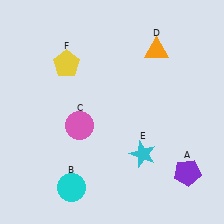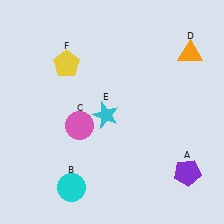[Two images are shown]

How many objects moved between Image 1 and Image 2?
2 objects moved between the two images.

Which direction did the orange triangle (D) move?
The orange triangle (D) moved right.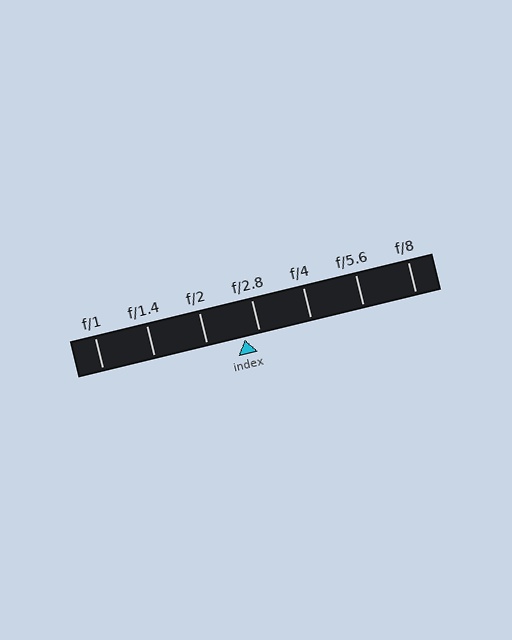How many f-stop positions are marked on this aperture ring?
There are 7 f-stop positions marked.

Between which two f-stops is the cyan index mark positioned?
The index mark is between f/2 and f/2.8.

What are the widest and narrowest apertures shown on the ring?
The widest aperture shown is f/1 and the narrowest is f/8.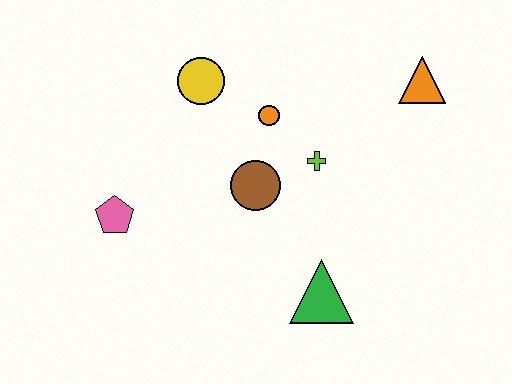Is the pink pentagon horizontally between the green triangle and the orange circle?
No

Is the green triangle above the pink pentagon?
No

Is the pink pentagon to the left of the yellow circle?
Yes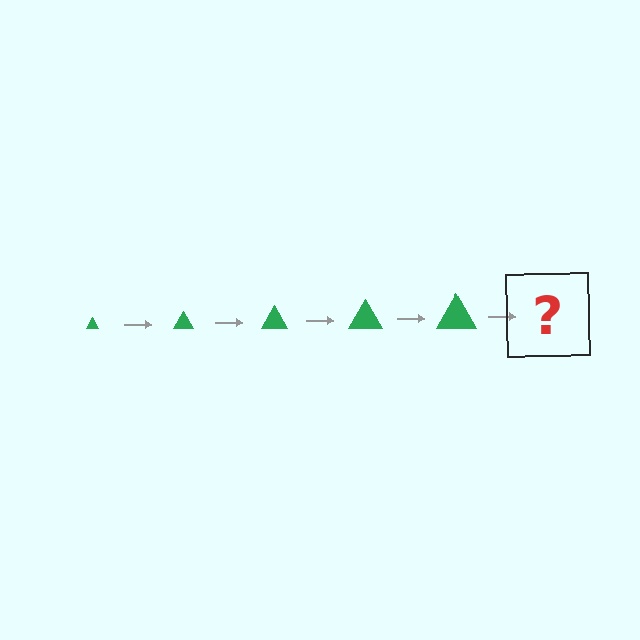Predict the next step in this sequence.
The next step is a green triangle, larger than the previous one.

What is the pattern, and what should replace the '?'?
The pattern is that the triangle gets progressively larger each step. The '?' should be a green triangle, larger than the previous one.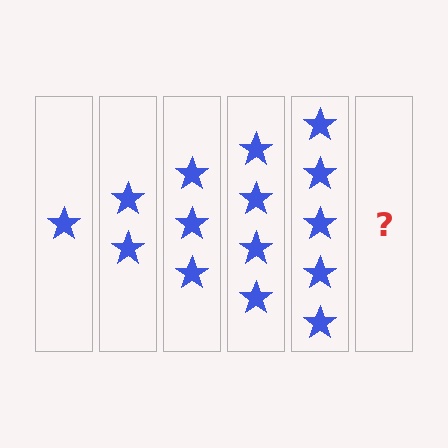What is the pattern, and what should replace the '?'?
The pattern is that each step adds one more star. The '?' should be 6 stars.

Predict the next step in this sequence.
The next step is 6 stars.